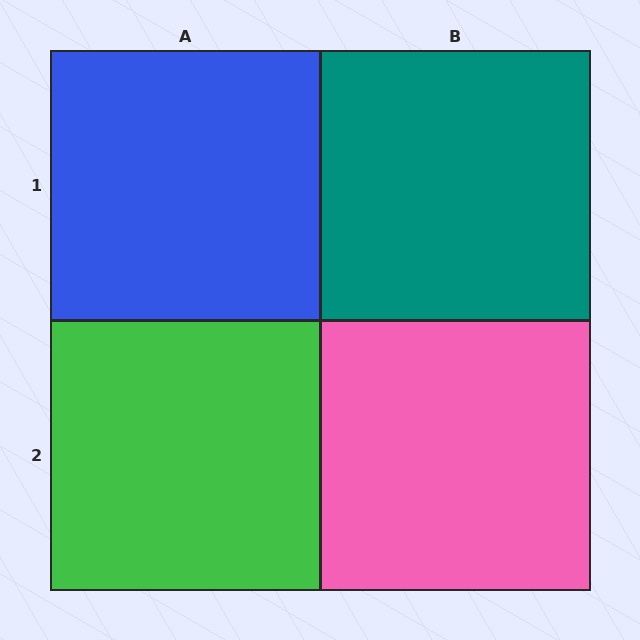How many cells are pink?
1 cell is pink.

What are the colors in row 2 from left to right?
Green, pink.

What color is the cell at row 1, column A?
Blue.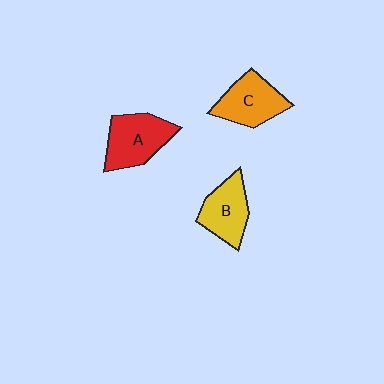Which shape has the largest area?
Shape A (red).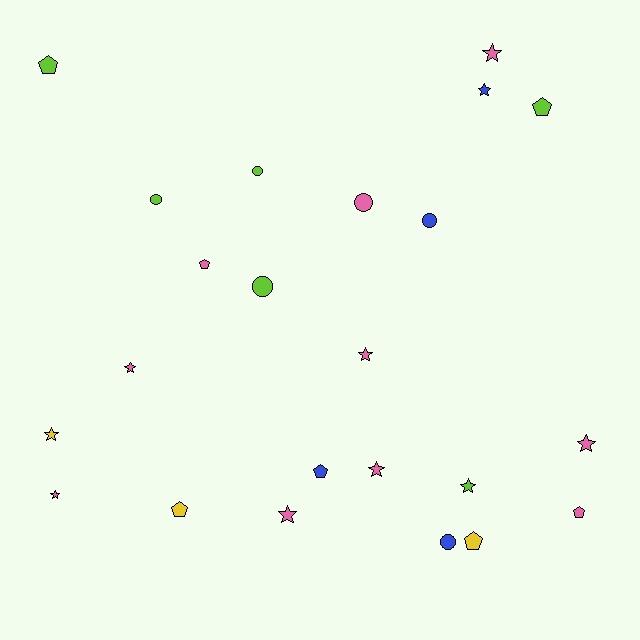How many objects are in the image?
There are 23 objects.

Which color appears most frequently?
Pink, with 10 objects.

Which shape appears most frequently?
Star, with 10 objects.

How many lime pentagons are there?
There are 2 lime pentagons.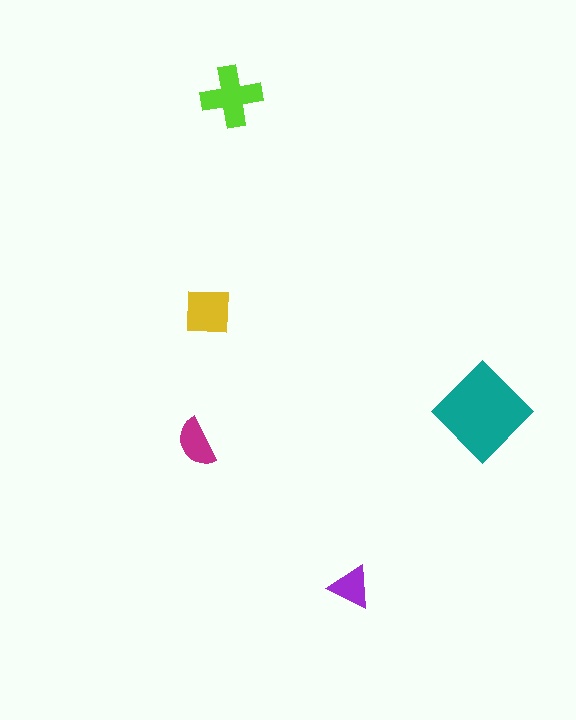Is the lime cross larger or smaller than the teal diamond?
Smaller.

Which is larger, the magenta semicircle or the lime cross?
The lime cross.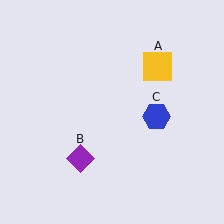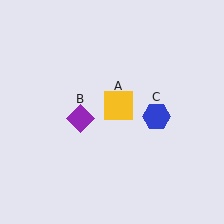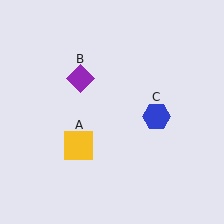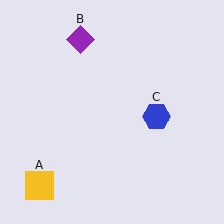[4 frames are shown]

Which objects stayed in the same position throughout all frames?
Blue hexagon (object C) remained stationary.